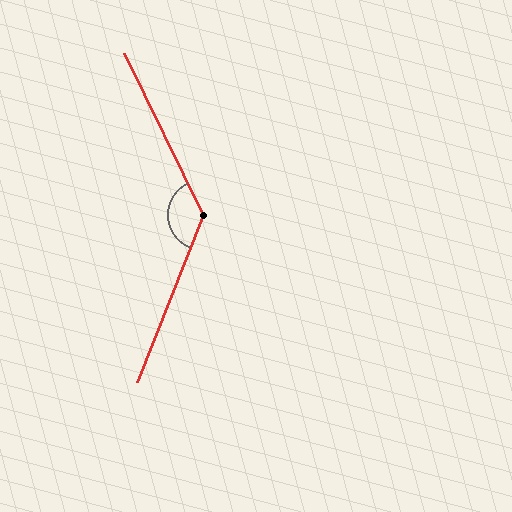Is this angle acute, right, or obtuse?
It is obtuse.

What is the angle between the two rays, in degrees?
Approximately 132 degrees.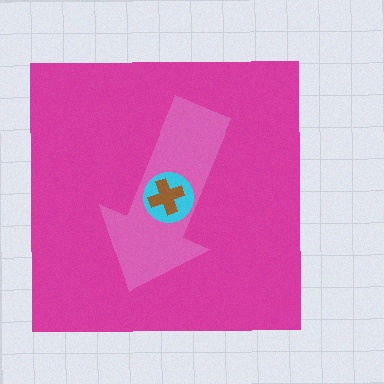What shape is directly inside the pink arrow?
The cyan circle.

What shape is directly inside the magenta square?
The pink arrow.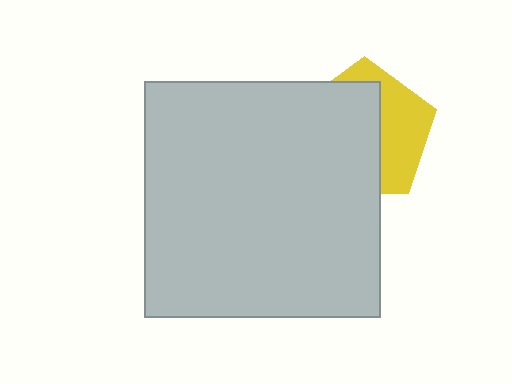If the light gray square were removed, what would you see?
You would see the complete yellow pentagon.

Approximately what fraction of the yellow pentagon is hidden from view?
Roughly 61% of the yellow pentagon is hidden behind the light gray square.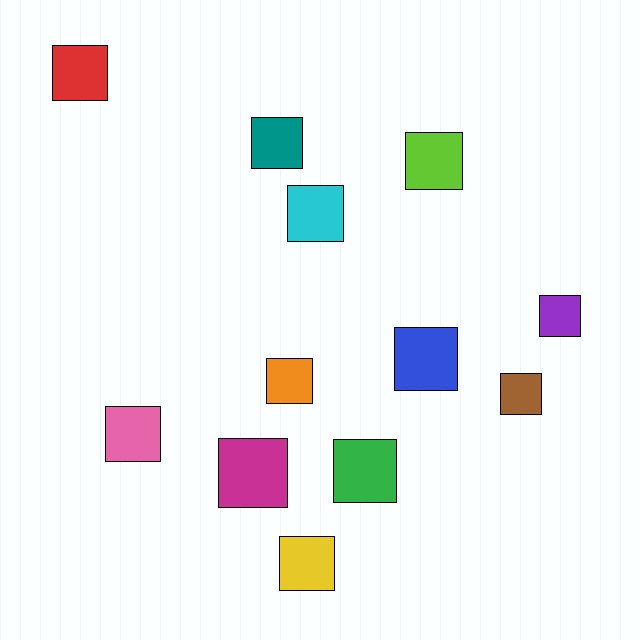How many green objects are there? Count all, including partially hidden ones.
There is 1 green object.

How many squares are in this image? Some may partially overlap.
There are 12 squares.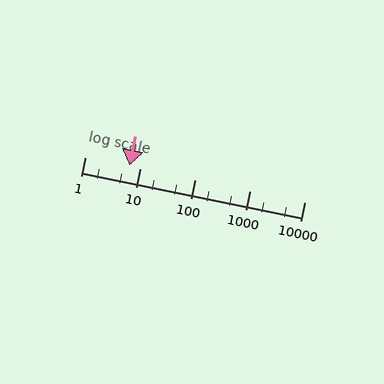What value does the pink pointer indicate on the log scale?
The pointer indicates approximately 6.6.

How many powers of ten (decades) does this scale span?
The scale spans 4 decades, from 1 to 10000.